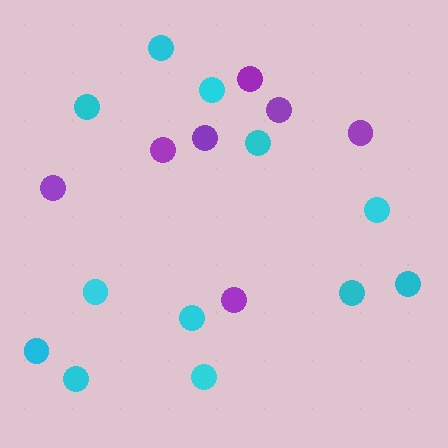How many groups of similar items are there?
There are 2 groups: one group of cyan circles (12) and one group of purple circles (7).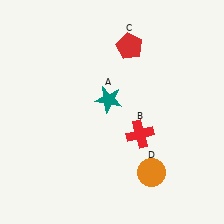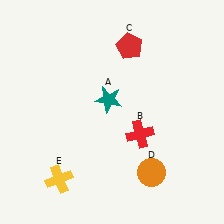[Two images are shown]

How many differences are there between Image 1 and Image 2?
There is 1 difference between the two images.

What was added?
A yellow cross (E) was added in Image 2.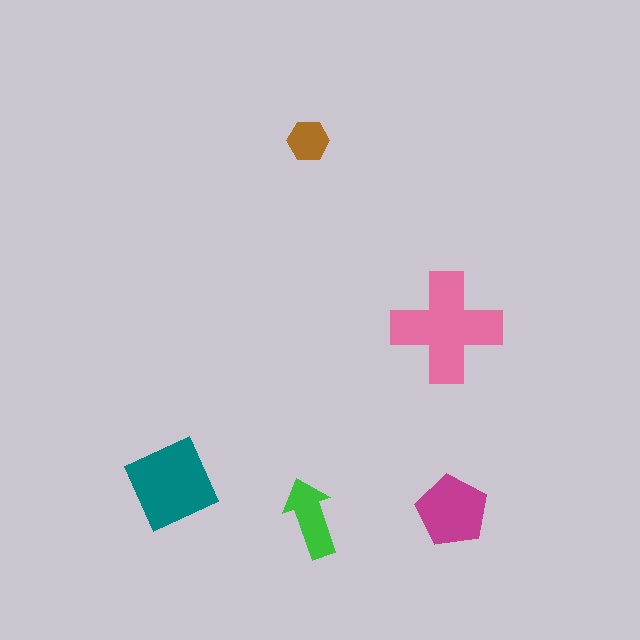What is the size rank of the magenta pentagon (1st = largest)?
3rd.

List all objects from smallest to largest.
The brown hexagon, the green arrow, the magenta pentagon, the teal diamond, the pink cross.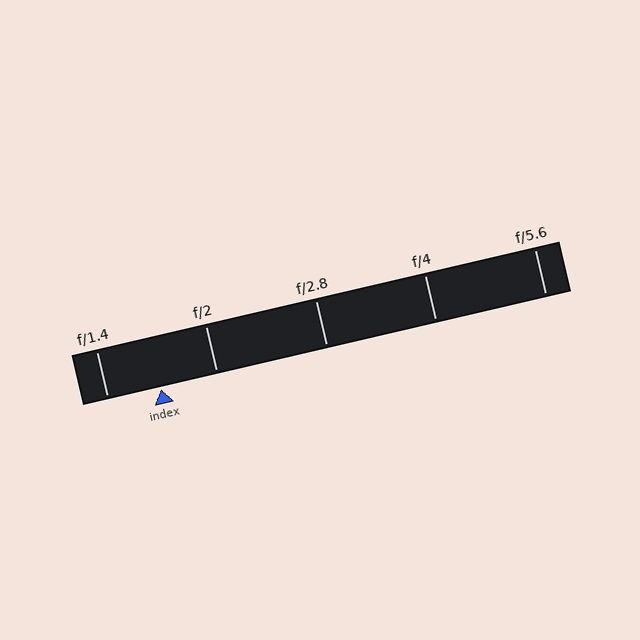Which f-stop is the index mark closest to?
The index mark is closest to f/1.4.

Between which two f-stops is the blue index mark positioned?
The index mark is between f/1.4 and f/2.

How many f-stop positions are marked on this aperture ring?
There are 5 f-stop positions marked.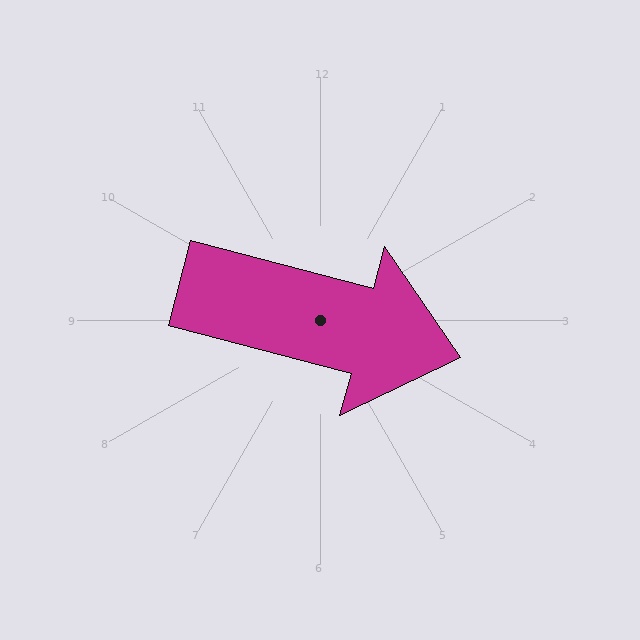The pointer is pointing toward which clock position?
Roughly 3 o'clock.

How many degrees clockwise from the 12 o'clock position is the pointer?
Approximately 105 degrees.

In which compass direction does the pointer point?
East.